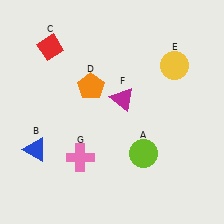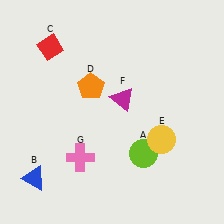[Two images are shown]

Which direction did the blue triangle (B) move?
The blue triangle (B) moved down.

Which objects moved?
The objects that moved are: the blue triangle (B), the yellow circle (E).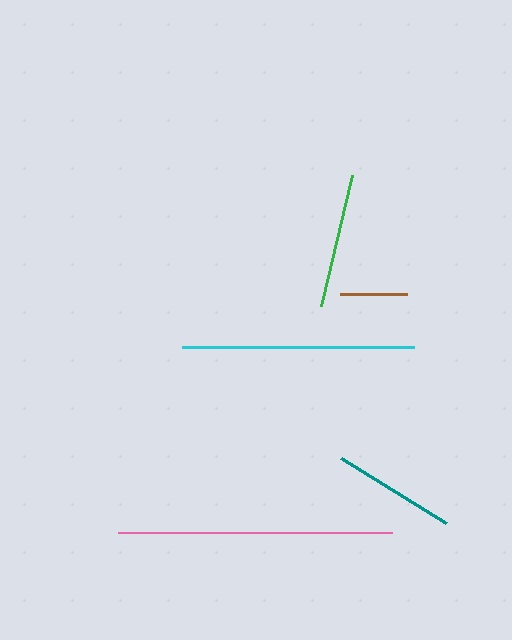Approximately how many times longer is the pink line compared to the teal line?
The pink line is approximately 2.2 times the length of the teal line.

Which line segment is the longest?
The pink line is the longest at approximately 273 pixels.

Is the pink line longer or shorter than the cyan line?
The pink line is longer than the cyan line.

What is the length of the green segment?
The green segment is approximately 135 pixels long.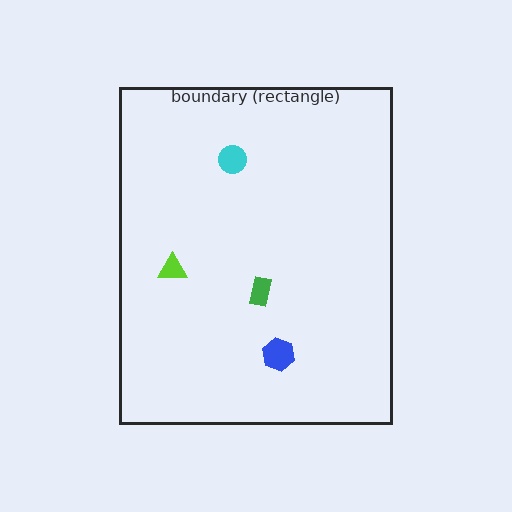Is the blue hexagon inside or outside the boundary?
Inside.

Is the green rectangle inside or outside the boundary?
Inside.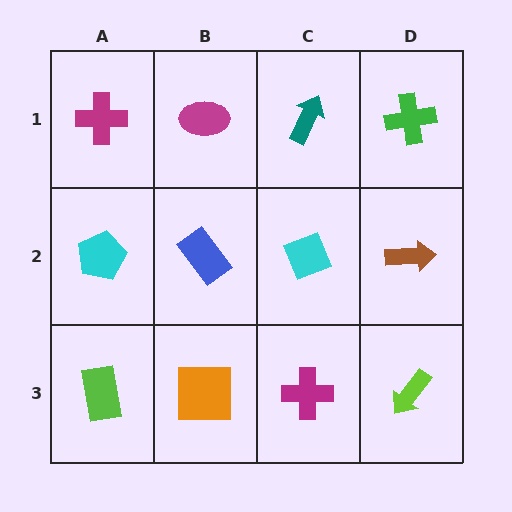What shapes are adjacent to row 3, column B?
A blue rectangle (row 2, column B), a lime rectangle (row 3, column A), a magenta cross (row 3, column C).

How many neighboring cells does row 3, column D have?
2.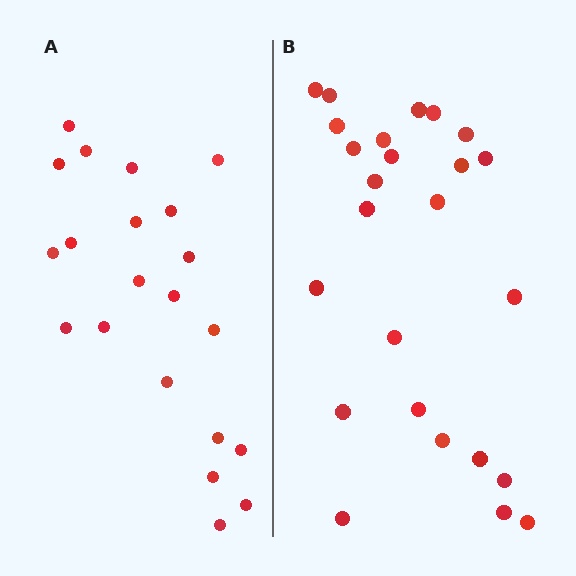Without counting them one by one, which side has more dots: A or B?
Region B (the right region) has more dots.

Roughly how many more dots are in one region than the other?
Region B has about 4 more dots than region A.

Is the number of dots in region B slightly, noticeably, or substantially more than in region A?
Region B has only slightly more — the two regions are fairly close. The ratio is roughly 1.2 to 1.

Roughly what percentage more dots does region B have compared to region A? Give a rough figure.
About 20% more.